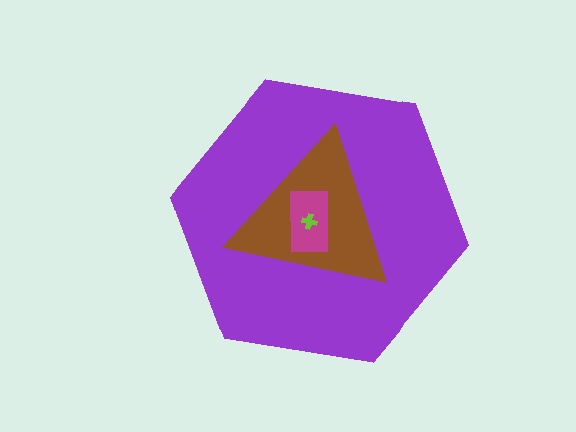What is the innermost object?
The lime cross.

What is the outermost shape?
The purple hexagon.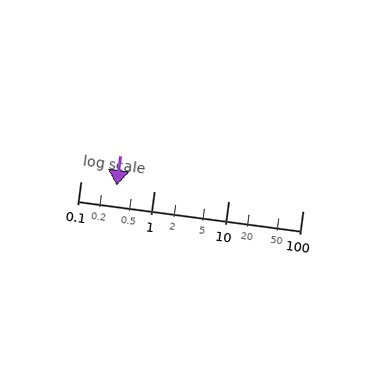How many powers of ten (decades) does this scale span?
The scale spans 3 decades, from 0.1 to 100.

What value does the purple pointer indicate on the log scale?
The pointer indicates approximately 0.31.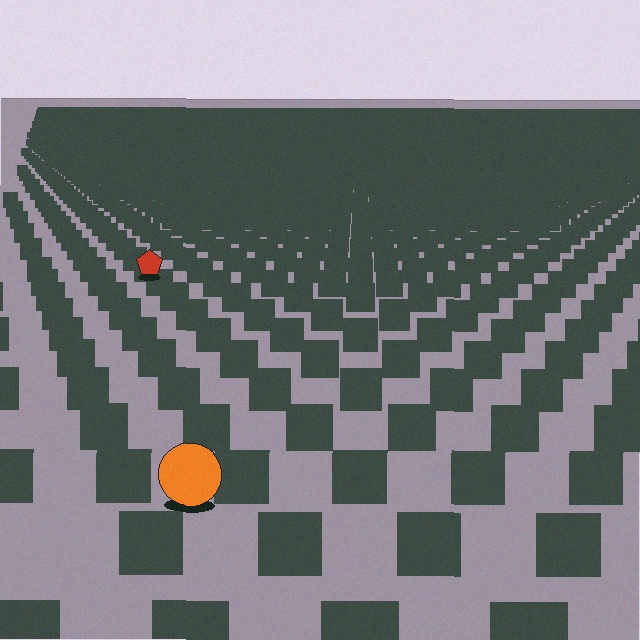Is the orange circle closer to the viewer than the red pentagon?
Yes. The orange circle is closer — you can tell from the texture gradient: the ground texture is coarser near it.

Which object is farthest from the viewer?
The red pentagon is farthest from the viewer. It appears smaller and the ground texture around it is denser.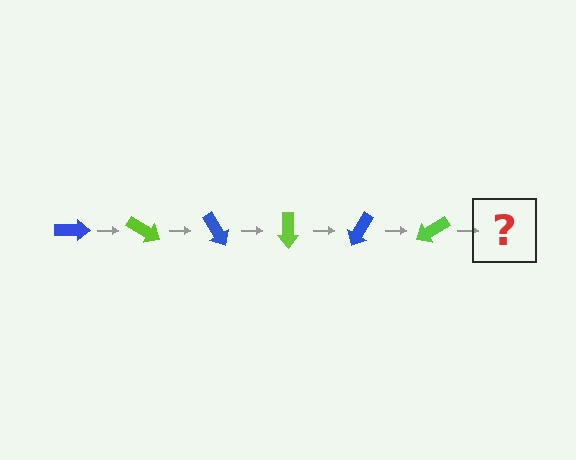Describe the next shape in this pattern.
It should be a blue arrow, rotated 180 degrees from the start.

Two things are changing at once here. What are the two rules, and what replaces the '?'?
The two rules are that it rotates 30 degrees each step and the color cycles through blue and lime. The '?' should be a blue arrow, rotated 180 degrees from the start.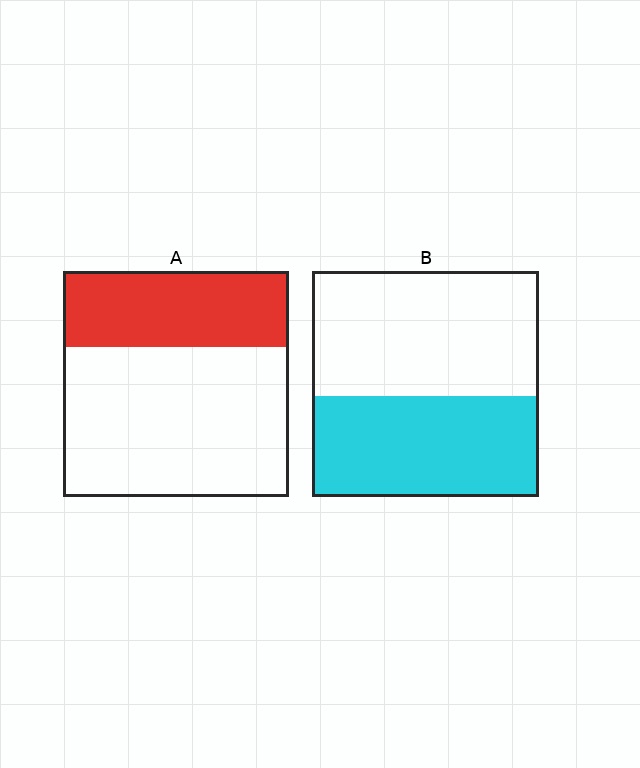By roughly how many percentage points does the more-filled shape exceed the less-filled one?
By roughly 10 percentage points (B over A).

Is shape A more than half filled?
No.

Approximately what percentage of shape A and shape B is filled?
A is approximately 35% and B is approximately 45%.